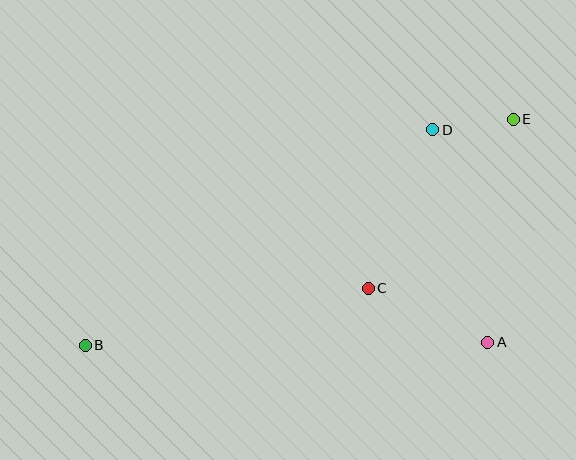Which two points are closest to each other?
Points D and E are closest to each other.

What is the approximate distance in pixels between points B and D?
The distance between B and D is approximately 409 pixels.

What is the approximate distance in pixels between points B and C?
The distance between B and C is approximately 289 pixels.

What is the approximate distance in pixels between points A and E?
The distance between A and E is approximately 224 pixels.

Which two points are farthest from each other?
Points B and E are farthest from each other.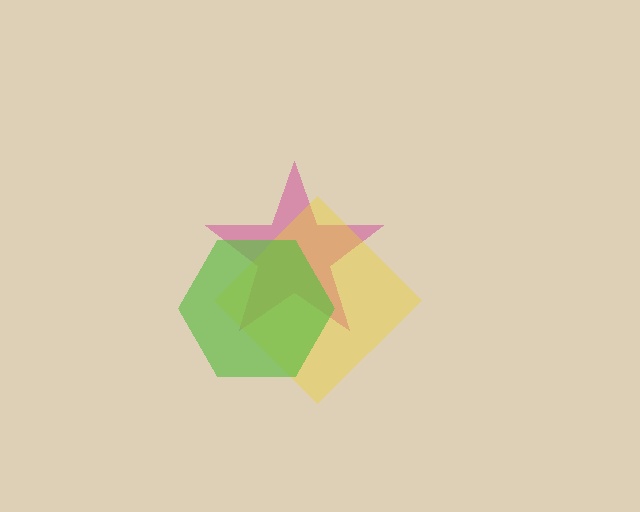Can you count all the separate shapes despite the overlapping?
Yes, there are 3 separate shapes.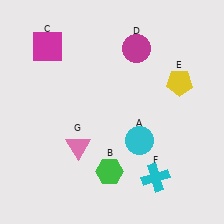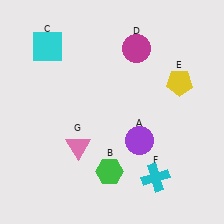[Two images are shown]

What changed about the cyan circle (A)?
In Image 1, A is cyan. In Image 2, it changed to purple.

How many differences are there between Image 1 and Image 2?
There are 2 differences between the two images.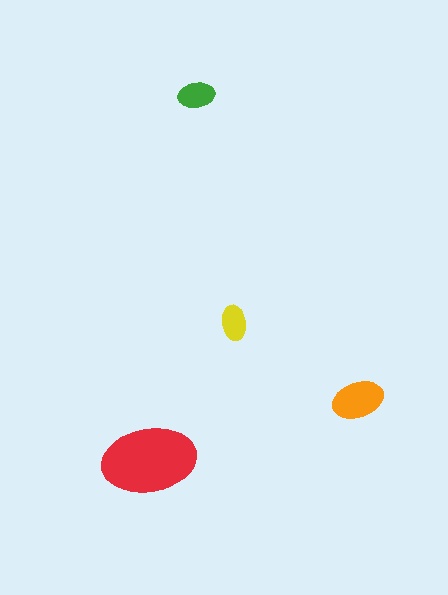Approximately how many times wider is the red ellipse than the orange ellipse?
About 2 times wider.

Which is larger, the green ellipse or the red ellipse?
The red one.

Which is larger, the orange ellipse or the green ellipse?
The orange one.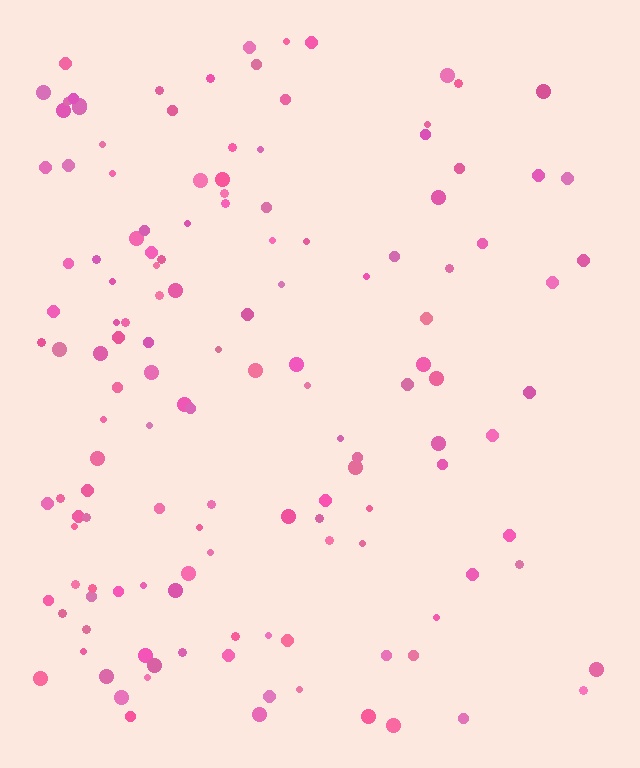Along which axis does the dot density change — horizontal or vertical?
Horizontal.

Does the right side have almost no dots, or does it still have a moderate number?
Still a moderate number, just noticeably fewer than the left.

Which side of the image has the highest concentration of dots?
The left.